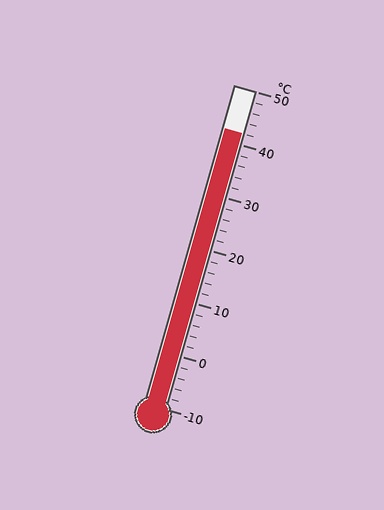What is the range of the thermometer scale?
The thermometer scale ranges from -10°C to 50°C.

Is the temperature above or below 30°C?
The temperature is above 30°C.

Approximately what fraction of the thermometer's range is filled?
The thermometer is filled to approximately 85% of its range.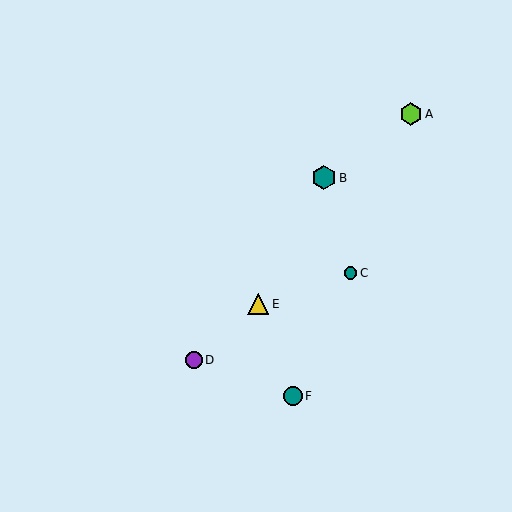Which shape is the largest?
The teal hexagon (labeled B) is the largest.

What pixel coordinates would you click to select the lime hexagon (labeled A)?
Click at (411, 114) to select the lime hexagon A.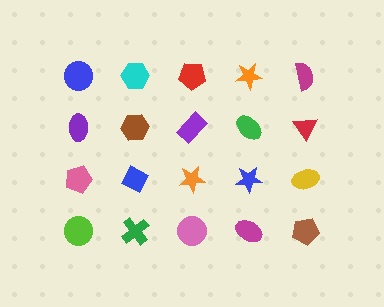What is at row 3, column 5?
A yellow ellipse.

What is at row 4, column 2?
A green cross.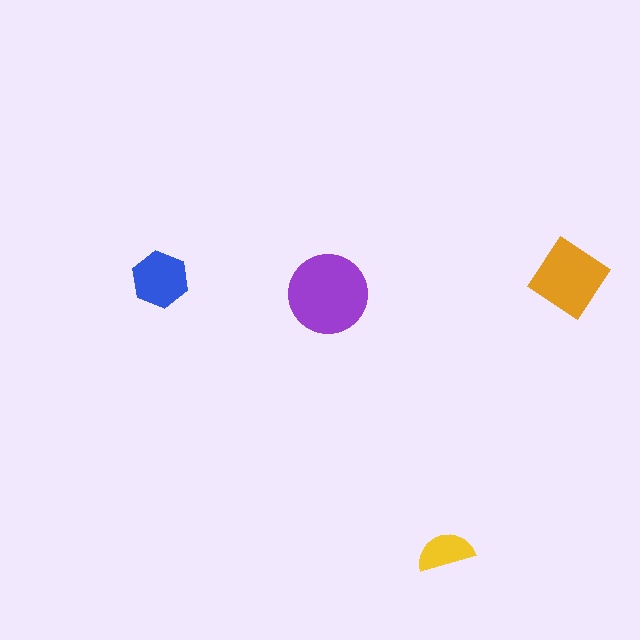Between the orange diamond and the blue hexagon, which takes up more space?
The orange diamond.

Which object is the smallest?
The yellow semicircle.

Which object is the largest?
The purple circle.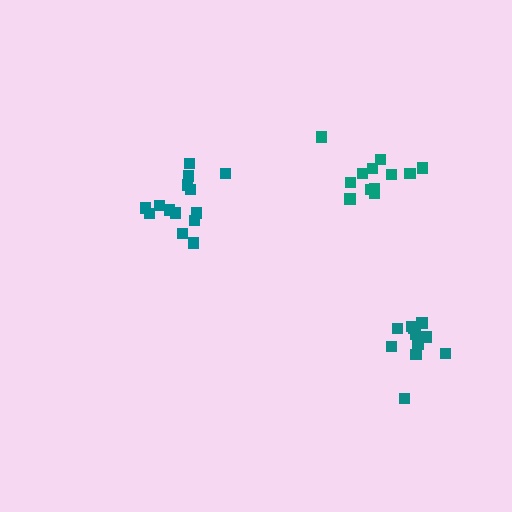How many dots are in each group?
Group 1: 12 dots, Group 2: 14 dots, Group 3: 11 dots (37 total).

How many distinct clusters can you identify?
There are 3 distinct clusters.